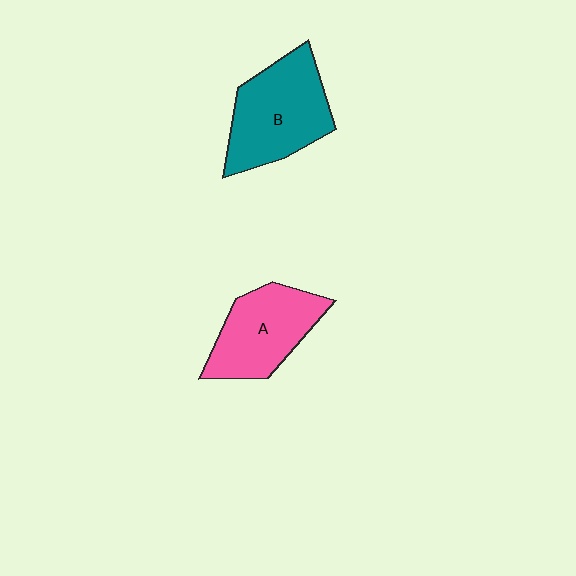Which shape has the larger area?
Shape B (teal).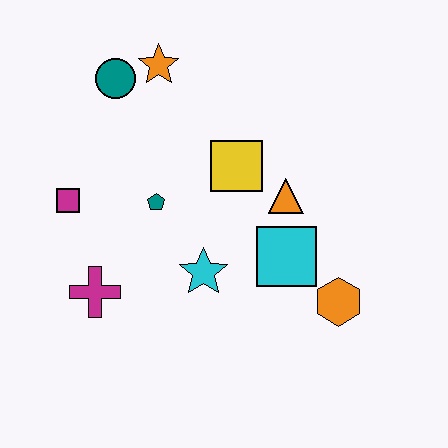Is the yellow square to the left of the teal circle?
No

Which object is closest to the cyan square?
The orange triangle is closest to the cyan square.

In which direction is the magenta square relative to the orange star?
The magenta square is below the orange star.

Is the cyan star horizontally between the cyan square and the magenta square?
Yes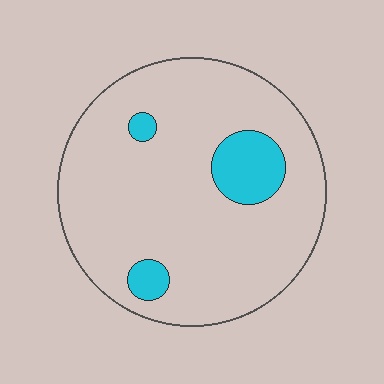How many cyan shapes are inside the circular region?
3.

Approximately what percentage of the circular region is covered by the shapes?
Approximately 10%.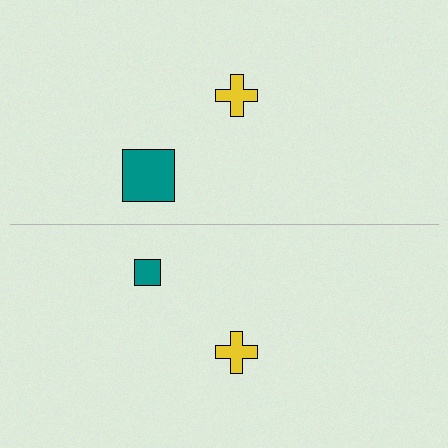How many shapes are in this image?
There are 4 shapes in this image.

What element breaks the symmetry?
The teal square on the bottom side has a different size than its mirror counterpart.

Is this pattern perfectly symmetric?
No, the pattern is not perfectly symmetric. The teal square on the bottom side has a different size than its mirror counterpart.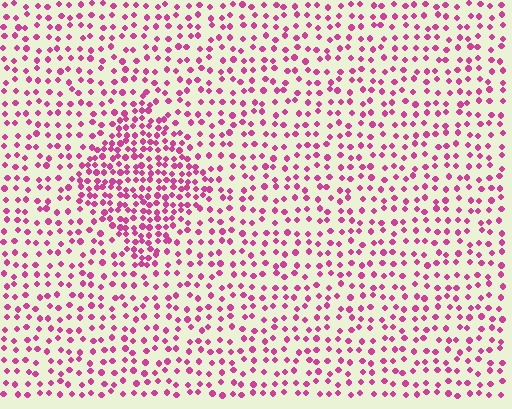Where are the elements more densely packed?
The elements are more densely packed inside the diamond boundary.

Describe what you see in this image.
The image contains small magenta elements arranged at two different densities. A diamond-shaped region is visible where the elements are more densely packed than the surrounding area.